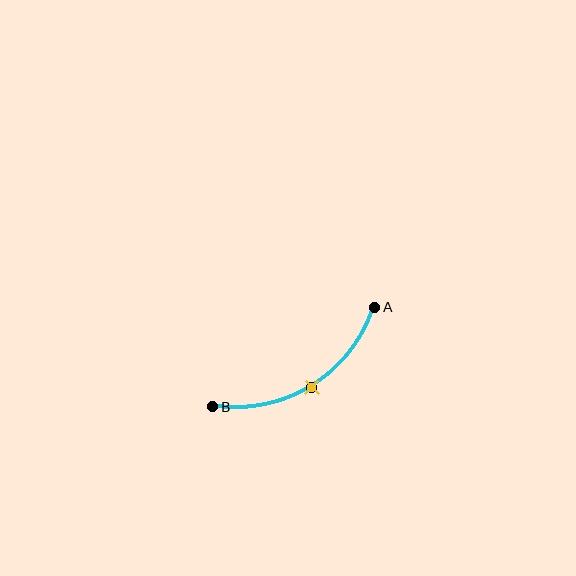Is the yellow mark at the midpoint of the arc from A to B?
Yes. The yellow mark lies on the arc at equal arc-length from both A and B — it is the arc midpoint.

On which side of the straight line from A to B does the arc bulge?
The arc bulges below the straight line connecting A and B.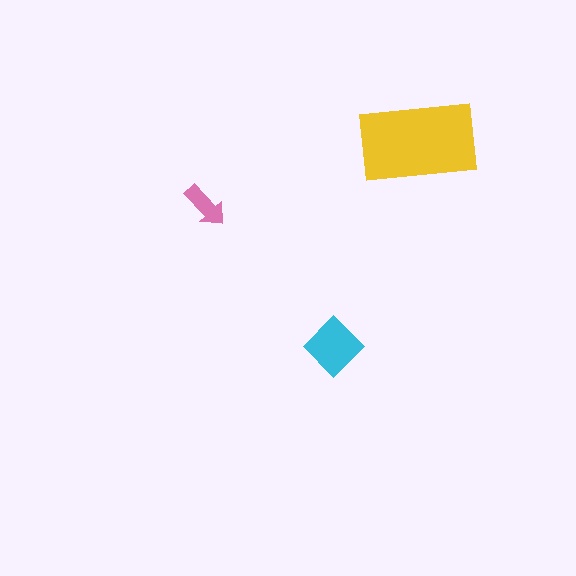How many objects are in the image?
There are 3 objects in the image.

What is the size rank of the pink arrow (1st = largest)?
3rd.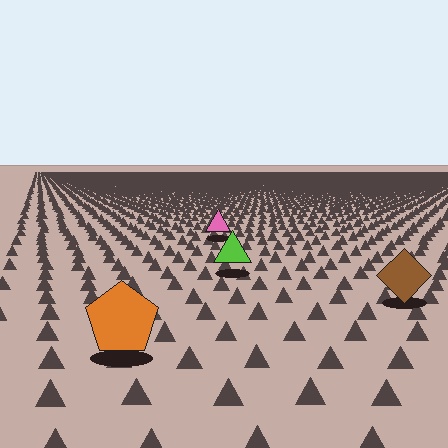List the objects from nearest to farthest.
From nearest to farthest: the orange pentagon, the brown diamond, the lime triangle, the pink triangle.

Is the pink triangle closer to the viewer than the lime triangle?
No. The lime triangle is closer — you can tell from the texture gradient: the ground texture is coarser near it.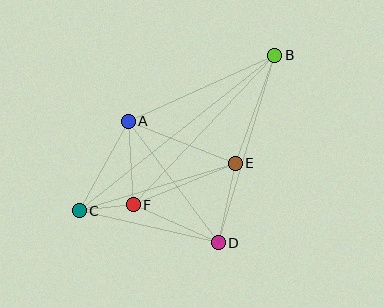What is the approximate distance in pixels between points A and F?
The distance between A and F is approximately 83 pixels.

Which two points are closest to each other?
Points C and F are closest to each other.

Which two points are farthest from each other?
Points B and C are farthest from each other.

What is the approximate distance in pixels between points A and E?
The distance between A and E is approximately 115 pixels.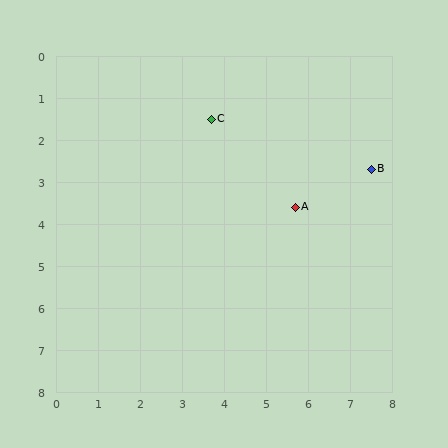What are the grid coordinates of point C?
Point C is at approximately (3.7, 1.5).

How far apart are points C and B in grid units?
Points C and B are about 4.0 grid units apart.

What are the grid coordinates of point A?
Point A is at approximately (5.7, 3.6).